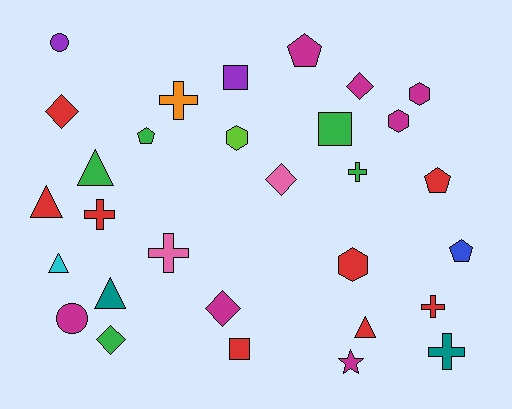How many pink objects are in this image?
There are 2 pink objects.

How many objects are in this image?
There are 30 objects.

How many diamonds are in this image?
There are 5 diamonds.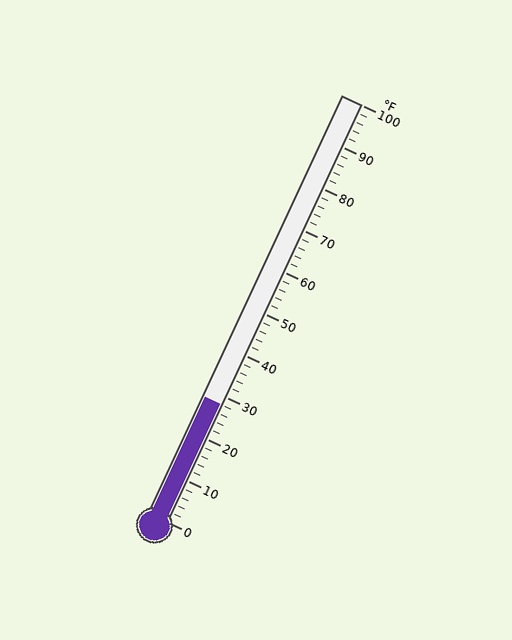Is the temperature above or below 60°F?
The temperature is below 60°F.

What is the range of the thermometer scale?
The thermometer scale ranges from 0°F to 100°F.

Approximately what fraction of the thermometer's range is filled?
The thermometer is filled to approximately 30% of its range.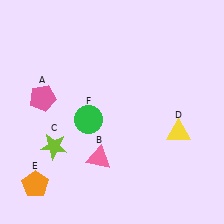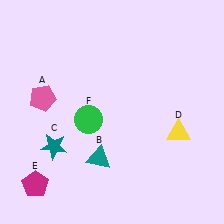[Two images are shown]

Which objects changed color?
B changed from pink to teal. C changed from lime to teal. E changed from orange to magenta.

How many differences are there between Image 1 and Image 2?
There are 3 differences between the two images.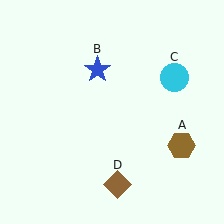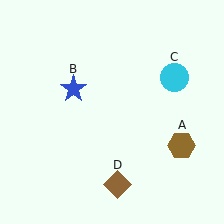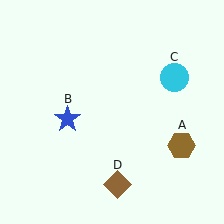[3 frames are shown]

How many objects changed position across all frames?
1 object changed position: blue star (object B).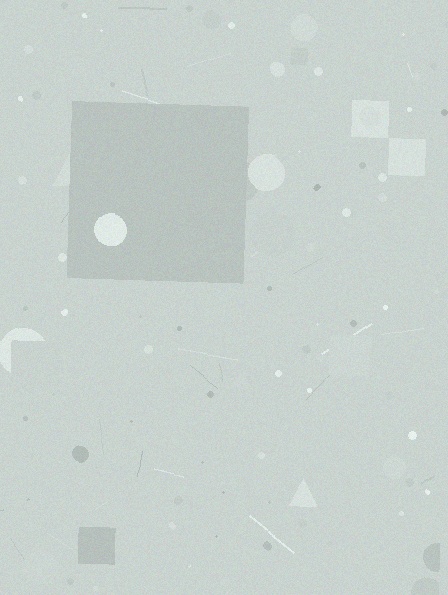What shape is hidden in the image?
A square is hidden in the image.